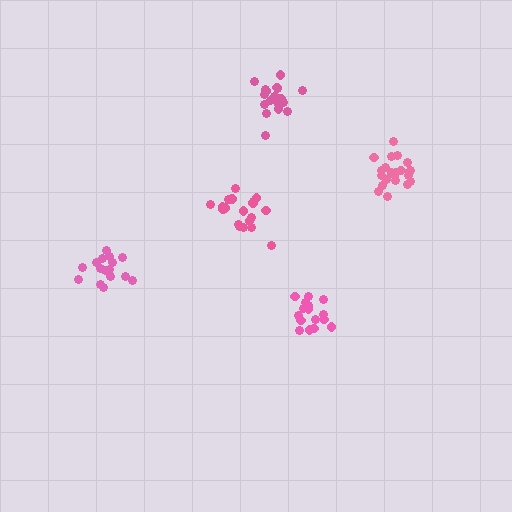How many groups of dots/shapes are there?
There are 5 groups.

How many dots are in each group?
Group 1: 20 dots, Group 2: 16 dots, Group 3: 16 dots, Group 4: 19 dots, Group 5: 21 dots (92 total).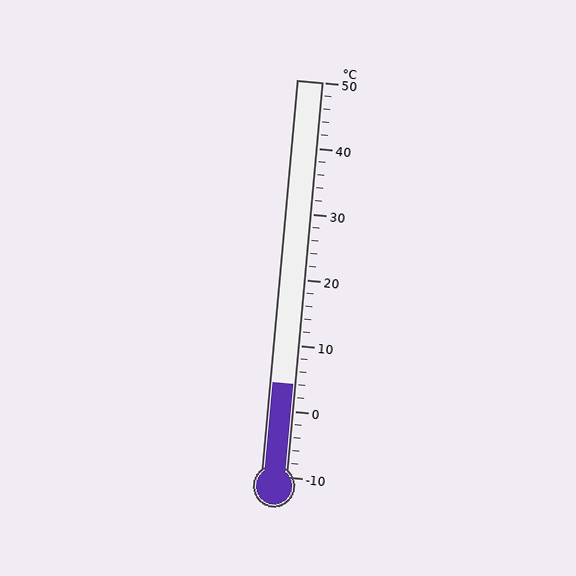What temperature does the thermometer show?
The thermometer shows approximately 4°C.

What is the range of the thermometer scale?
The thermometer scale ranges from -10°C to 50°C.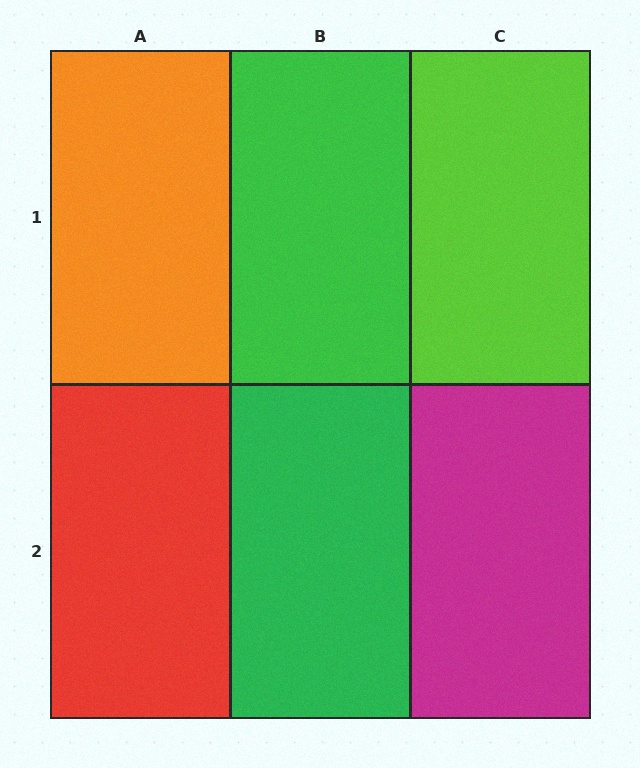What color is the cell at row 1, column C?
Lime.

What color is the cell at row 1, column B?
Green.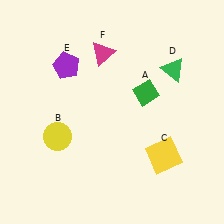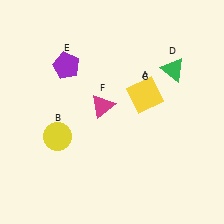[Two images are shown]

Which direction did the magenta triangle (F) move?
The magenta triangle (F) moved down.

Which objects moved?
The objects that moved are: the yellow square (C), the magenta triangle (F).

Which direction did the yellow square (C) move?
The yellow square (C) moved up.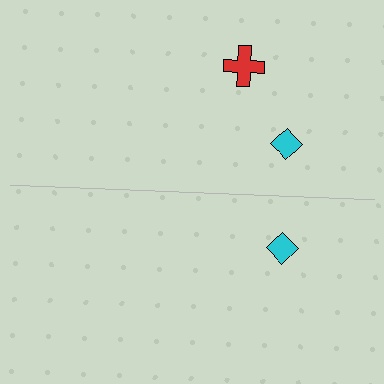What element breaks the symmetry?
A red cross is missing from the bottom side.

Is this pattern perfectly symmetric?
No, the pattern is not perfectly symmetric. A red cross is missing from the bottom side.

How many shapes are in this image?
There are 3 shapes in this image.